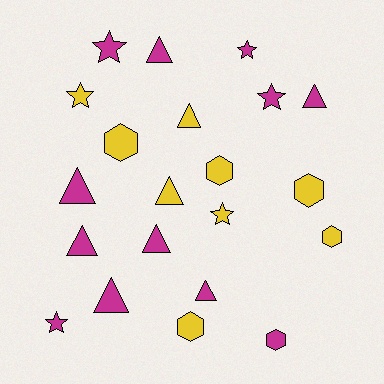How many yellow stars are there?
There are 2 yellow stars.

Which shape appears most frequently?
Triangle, with 9 objects.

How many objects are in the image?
There are 21 objects.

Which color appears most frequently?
Magenta, with 12 objects.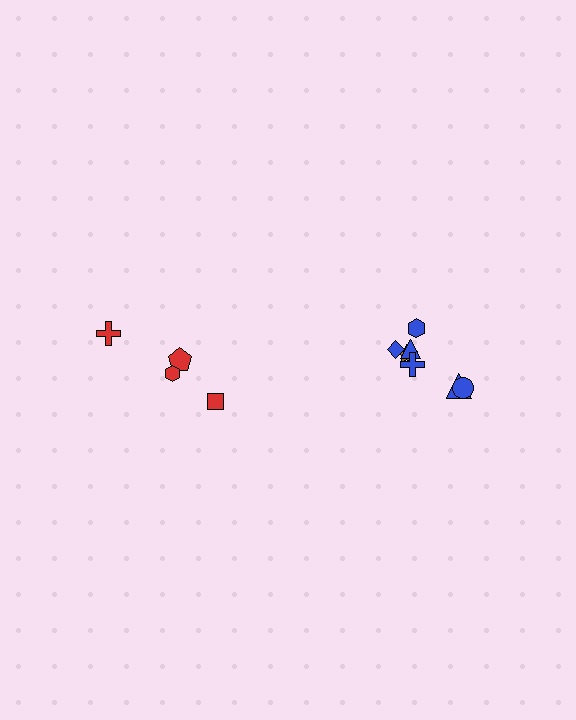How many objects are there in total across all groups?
There are 11 objects.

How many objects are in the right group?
There are 7 objects.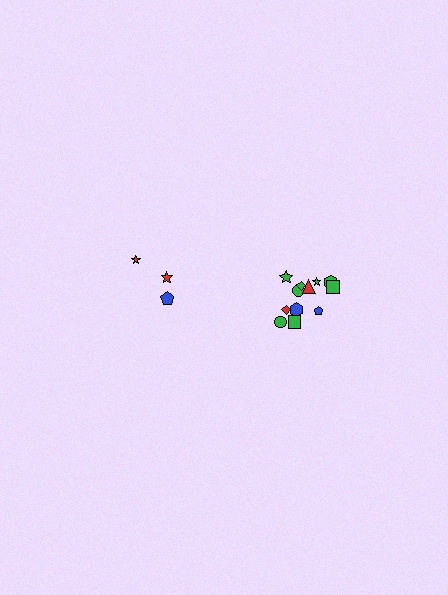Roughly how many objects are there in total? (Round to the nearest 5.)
Roughly 15 objects in total.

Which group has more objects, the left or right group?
The right group.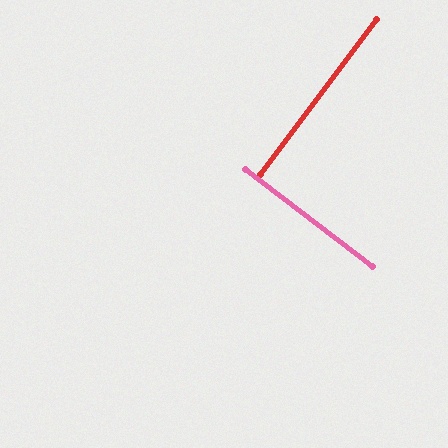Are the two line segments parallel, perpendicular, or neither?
Perpendicular — they meet at approximately 89°.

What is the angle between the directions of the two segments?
Approximately 89 degrees.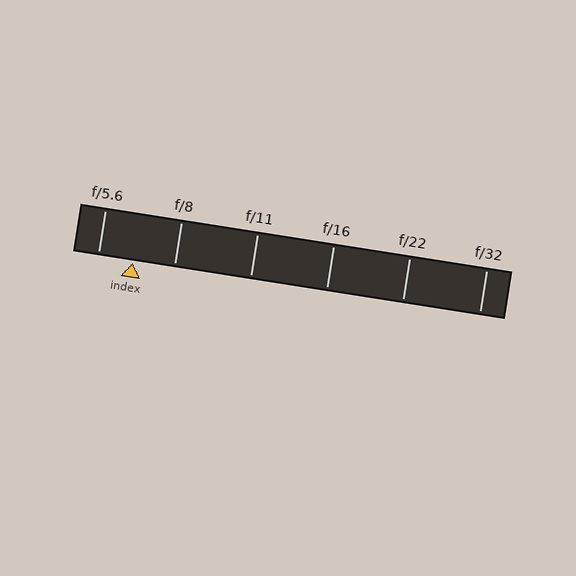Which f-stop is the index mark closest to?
The index mark is closest to f/5.6.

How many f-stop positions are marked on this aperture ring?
There are 6 f-stop positions marked.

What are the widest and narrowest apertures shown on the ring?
The widest aperture shown is f/5.6 and the narrowest is f/32.